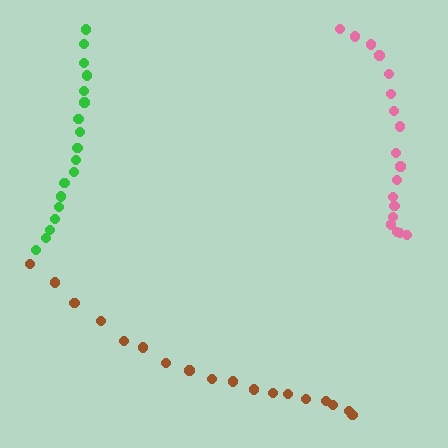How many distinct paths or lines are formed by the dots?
There are 3 distinct paths.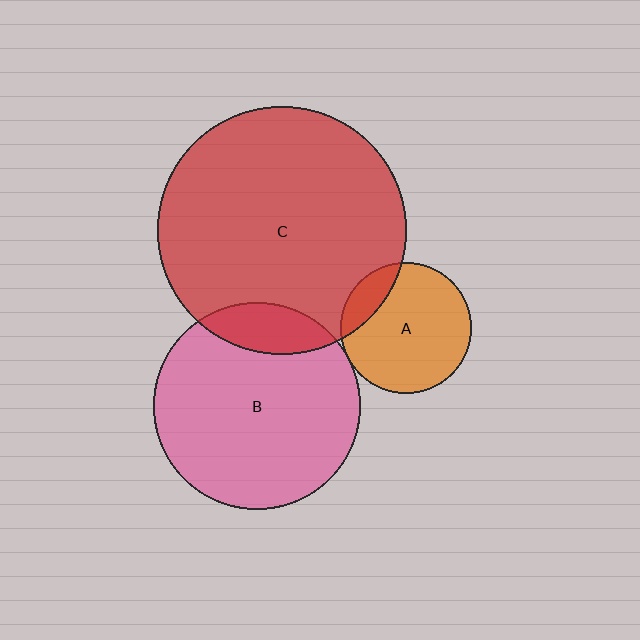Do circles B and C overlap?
Yes.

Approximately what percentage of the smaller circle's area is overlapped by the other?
Approximately 15%.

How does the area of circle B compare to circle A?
Approximately 2.5 times.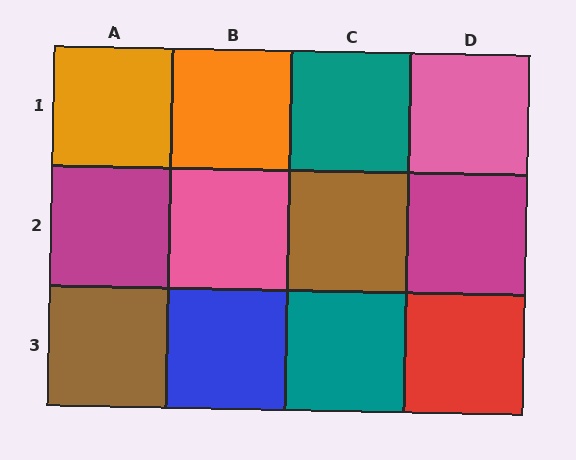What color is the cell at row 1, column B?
Orange.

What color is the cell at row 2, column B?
Pink.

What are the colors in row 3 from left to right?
Brown, blue, teal, red.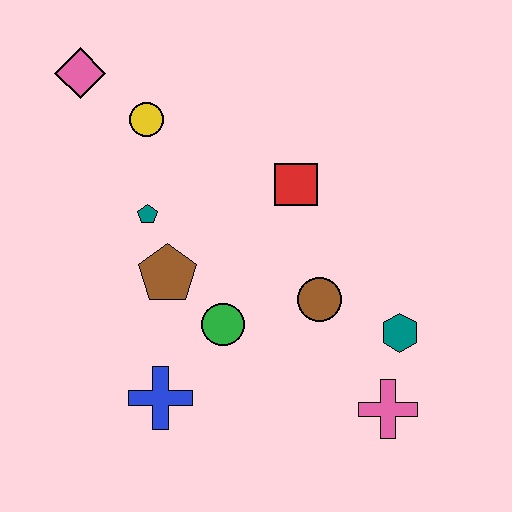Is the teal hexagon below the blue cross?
No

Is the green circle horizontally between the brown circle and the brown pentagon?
Yes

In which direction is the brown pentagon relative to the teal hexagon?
The brown pentagon is to the left of the teal hexagon.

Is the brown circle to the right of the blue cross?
Yes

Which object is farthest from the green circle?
The pink diamond is farthest from the green circle.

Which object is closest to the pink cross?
The teal hexagon is closest to the pink cross.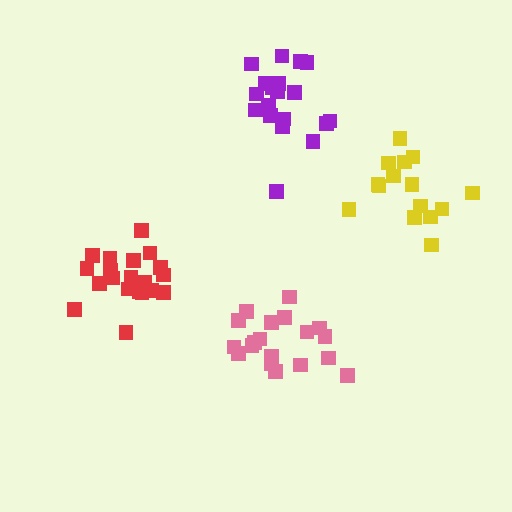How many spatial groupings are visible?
There are 4 spatial groupings.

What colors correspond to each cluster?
The clusters are colored: yellow, pink, purple, red.